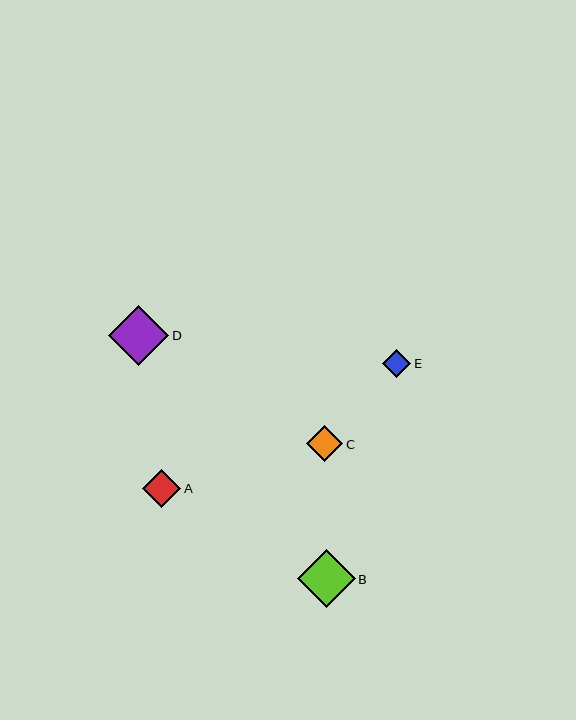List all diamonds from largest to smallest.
From largest to smallest: D, B, A, C, E.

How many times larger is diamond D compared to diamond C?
Diamond D is approximately 1.6 times the size of diamond C.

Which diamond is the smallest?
Diamond E is the smallest with a size of approximately 28 pixels.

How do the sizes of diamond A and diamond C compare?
Diamond A and diamond C are approximately the same size.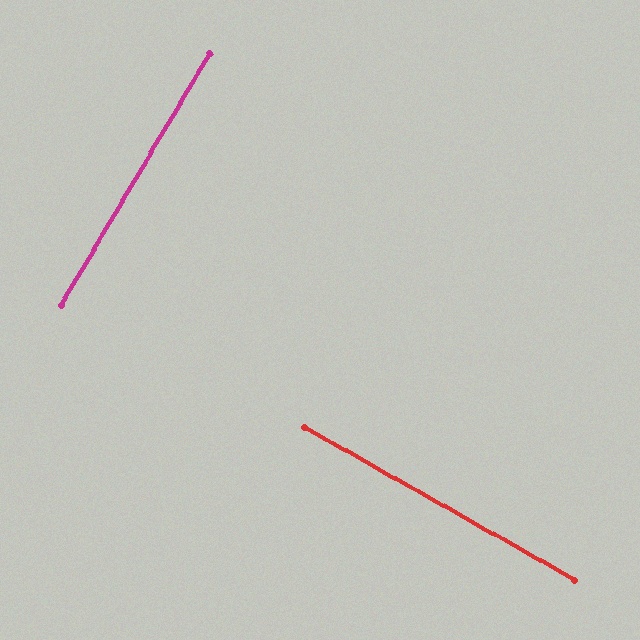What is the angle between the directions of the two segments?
Approximately 89 degrees.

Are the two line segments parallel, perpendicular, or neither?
Perpendicular — they meet at approximately 89°.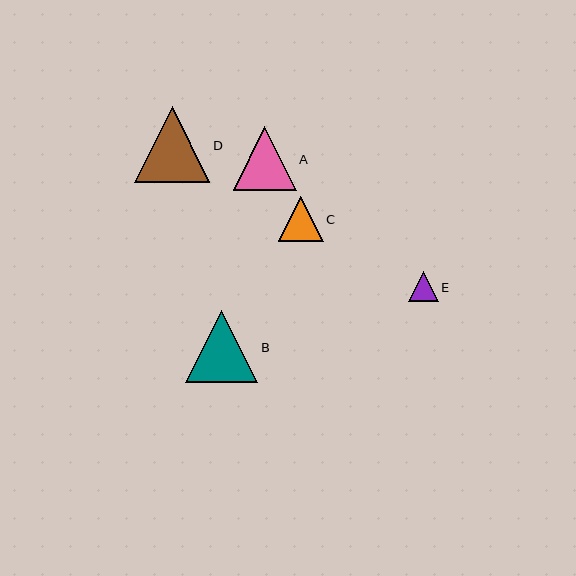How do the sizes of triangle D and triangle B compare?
Triangle D and triangle B are approximately the same size.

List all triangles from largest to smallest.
From largest to smallest: D, B, A, C, E.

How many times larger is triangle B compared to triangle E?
Triangle B is approximately 2.4 times the size of triangle E.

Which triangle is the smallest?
Triangle E is the smallest with a size of approximately 30 pixels.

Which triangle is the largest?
Triangle D is the largest with a size of approximately 76 pixels.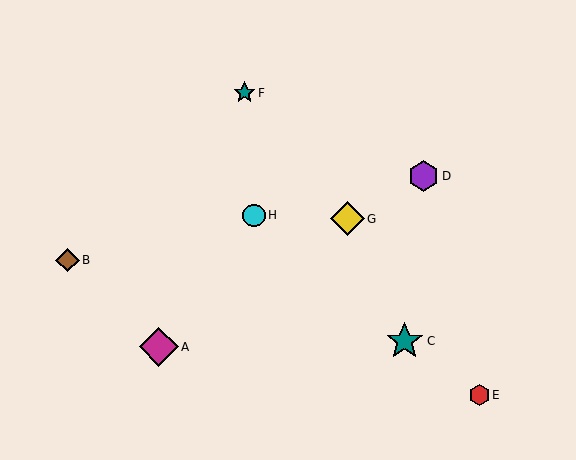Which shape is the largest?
The magenta diamond (labeled A) is the largest.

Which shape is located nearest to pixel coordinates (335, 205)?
The yellow diamond (labeled G) at (347, 219) is nearest to that location.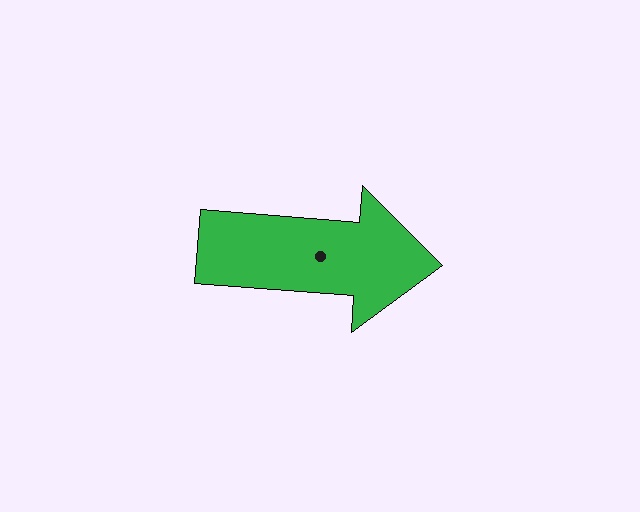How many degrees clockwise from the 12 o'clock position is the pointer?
Approximately 94 degrees.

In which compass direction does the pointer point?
East.